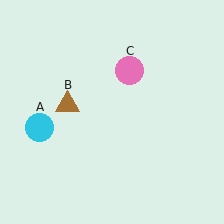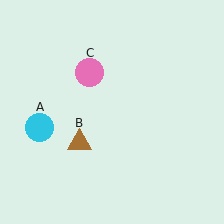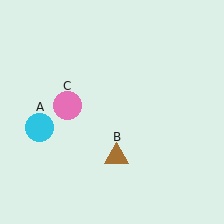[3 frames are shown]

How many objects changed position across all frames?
2 objects changed position: brown triangle (object B), pink circle (object C).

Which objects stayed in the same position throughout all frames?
Cyan circle (object A) remained stationary.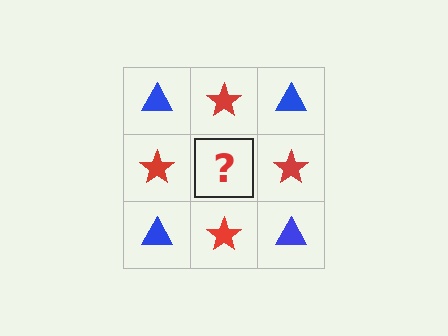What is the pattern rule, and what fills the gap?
The rule is that it alternates blue triangle and red star in a checkerboard pattern. The gap should be filled with a blue triangle.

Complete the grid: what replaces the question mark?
The question mark should be replaced with a blue triangle.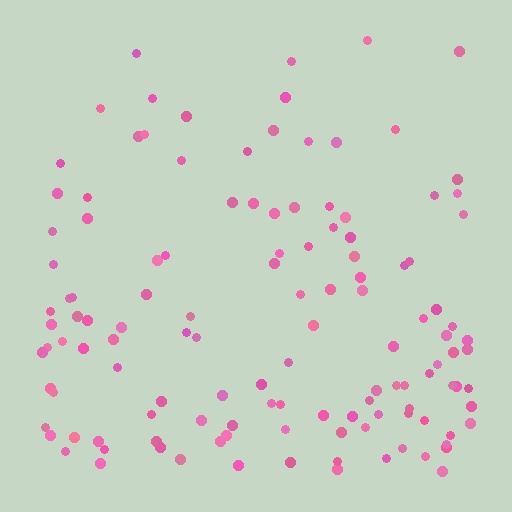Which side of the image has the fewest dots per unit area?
The top.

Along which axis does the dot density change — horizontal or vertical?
Vertical.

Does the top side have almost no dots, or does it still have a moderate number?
Still a moderate number, just noticeably fewer than the bottom.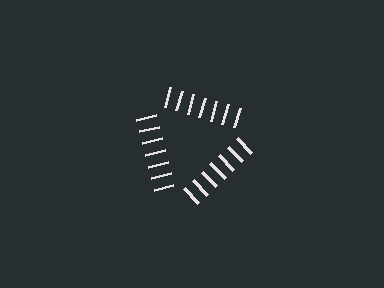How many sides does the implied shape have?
3 sides — the line-ends trace a triangle.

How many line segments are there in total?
21 — 7 along each of the 3 edges.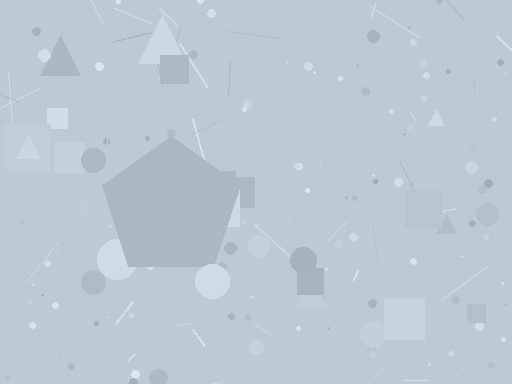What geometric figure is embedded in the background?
A pentagon is embedded in the background.